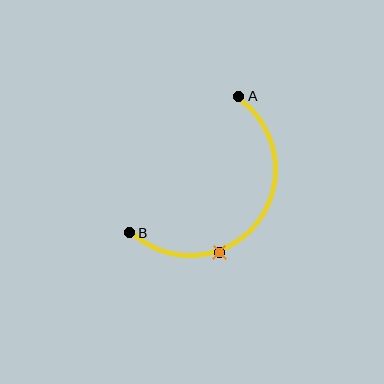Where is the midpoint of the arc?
The arc midpoint is the point on the curve farthest from the straight line joining A and B. It sits below and to the right of that line.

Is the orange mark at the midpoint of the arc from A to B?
No. The orange mark lies on the arc but is closer to endpoint B. The arc midpoint would be at the point on the curve equidistant along the arc from both A and B.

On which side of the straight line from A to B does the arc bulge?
The arc bulges below and to the right of the straight line connecting A and B.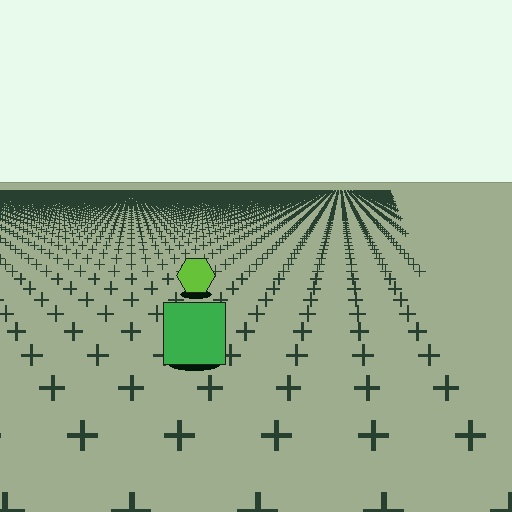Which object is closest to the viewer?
The green square is closest. The texture marks near it are larger and more spread out.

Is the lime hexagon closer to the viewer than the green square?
No. The green square is closer — you can tell from the texture gradient: the ground texture is coarser near it.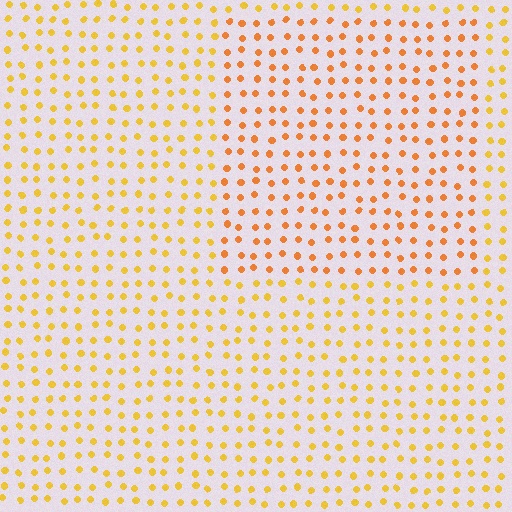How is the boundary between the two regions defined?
The boundary is defined purely by a slight shift in hue (about 23 degrees). Spacing, size, and orientation are identical on both sides.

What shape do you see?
I see a rectangle.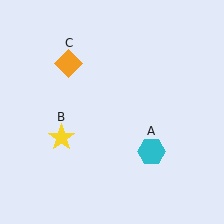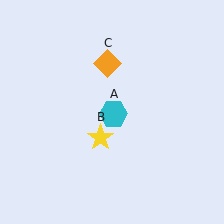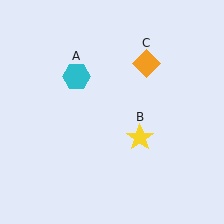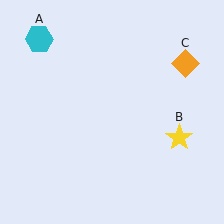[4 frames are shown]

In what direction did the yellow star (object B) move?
The yellow star (object B) moved right.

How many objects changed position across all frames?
3 objects changed position: cyan hexagon (object A), yellow star (object B), orange diamond (object C).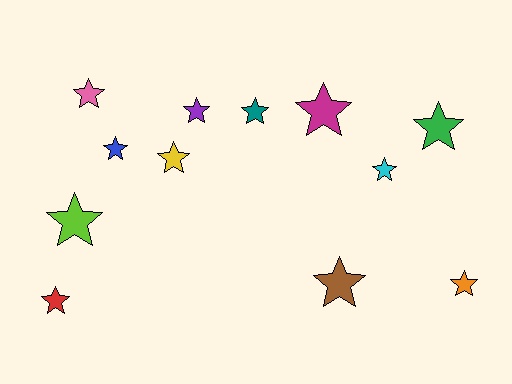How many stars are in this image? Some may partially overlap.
There are 12 stars.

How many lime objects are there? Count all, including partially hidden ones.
There is 1 lime object.